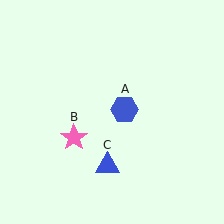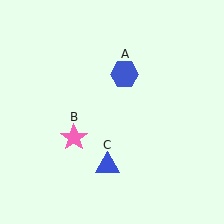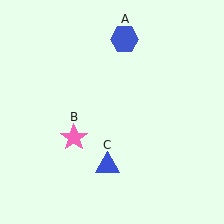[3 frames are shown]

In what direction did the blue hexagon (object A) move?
The blue hexagon (object A) moved up.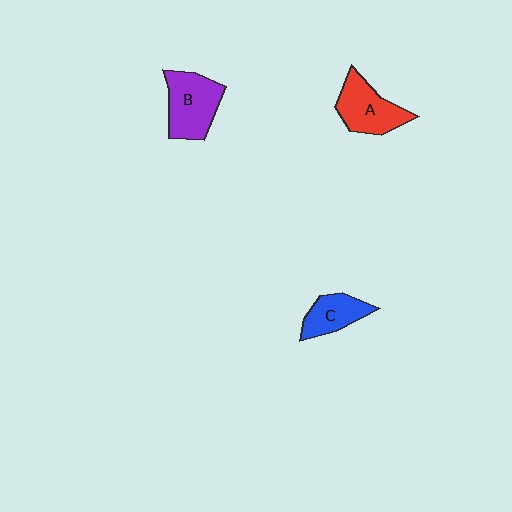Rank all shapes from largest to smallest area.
From largest to smallest: B (purple), A (red), C (blue).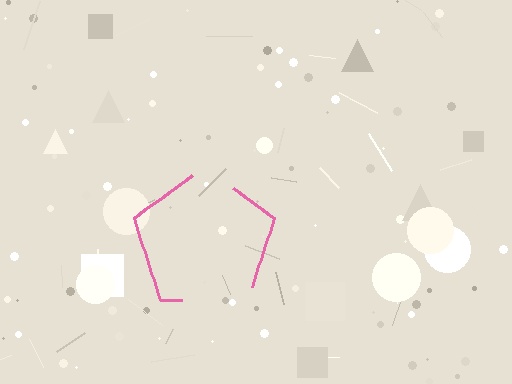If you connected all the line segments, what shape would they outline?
They would outline a pentagon.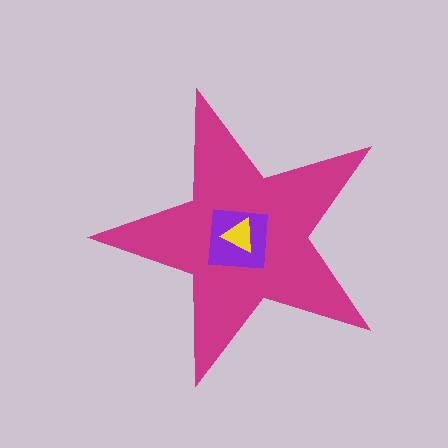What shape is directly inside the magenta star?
The purple square.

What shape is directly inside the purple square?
The yellow triangle.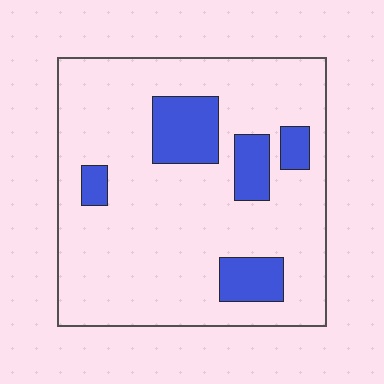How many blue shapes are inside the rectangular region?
5.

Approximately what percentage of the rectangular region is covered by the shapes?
Approximately 15%.